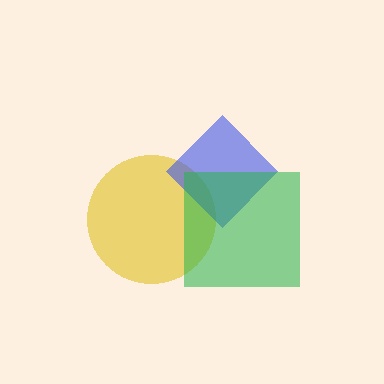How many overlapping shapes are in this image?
There are 3 overlapping shapes in the image.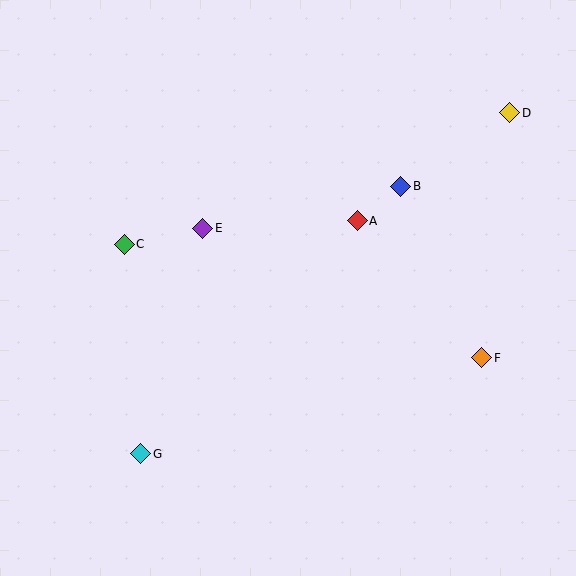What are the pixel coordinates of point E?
Point E is at (203, 228).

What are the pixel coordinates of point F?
Point F is at (482, 358).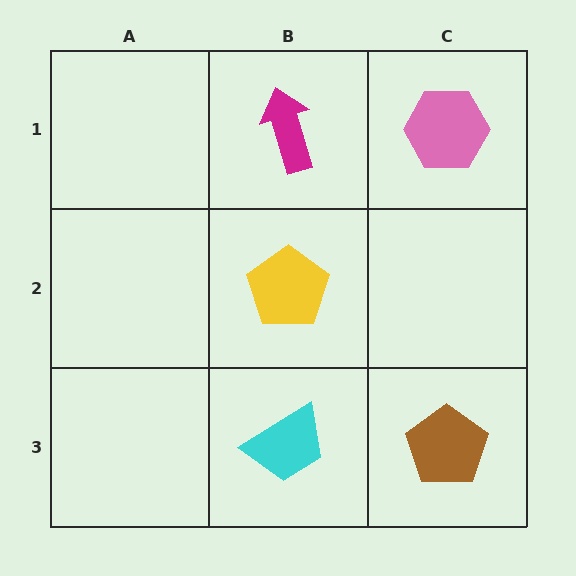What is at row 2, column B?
A yellow pentagon.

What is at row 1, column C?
A pink hexagon.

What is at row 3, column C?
A brown pentagon.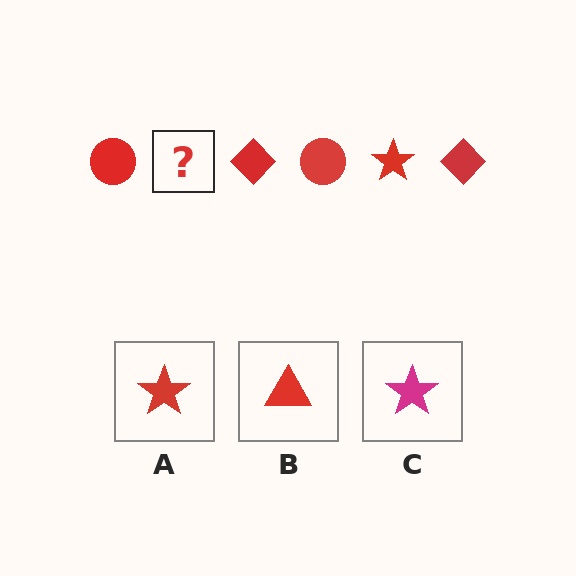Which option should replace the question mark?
Option A.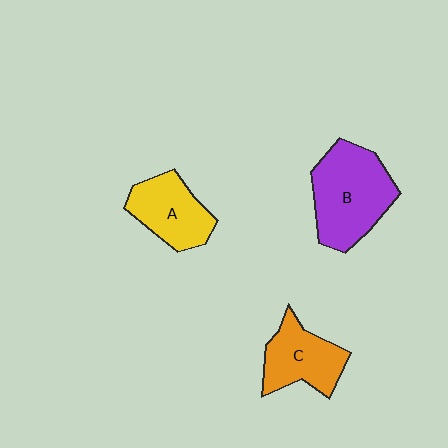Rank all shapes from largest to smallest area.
From largest to smallest: B (purple), C (orange), A (yellow).